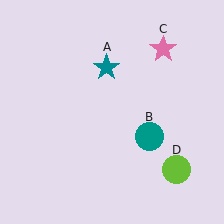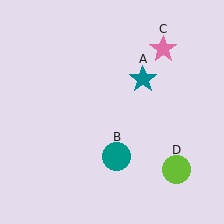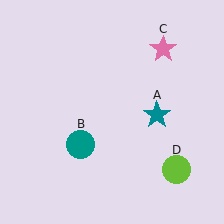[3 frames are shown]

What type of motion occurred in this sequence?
The teal star (object A), teal circle (object B) rotated clockwise around the center of the scene.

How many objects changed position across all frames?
2 objects changed position: teal star (object A), teal circle (object B).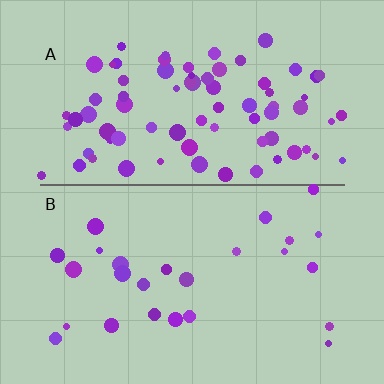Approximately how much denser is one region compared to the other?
Approximately 2.9× — region A over region B.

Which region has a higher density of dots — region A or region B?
A (the top).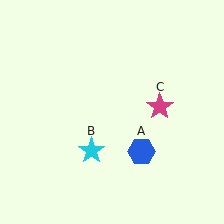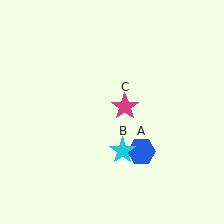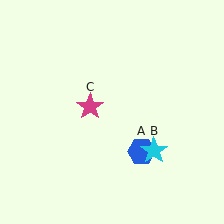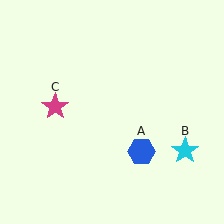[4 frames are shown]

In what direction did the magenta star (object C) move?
The magenta star (object C) moved left.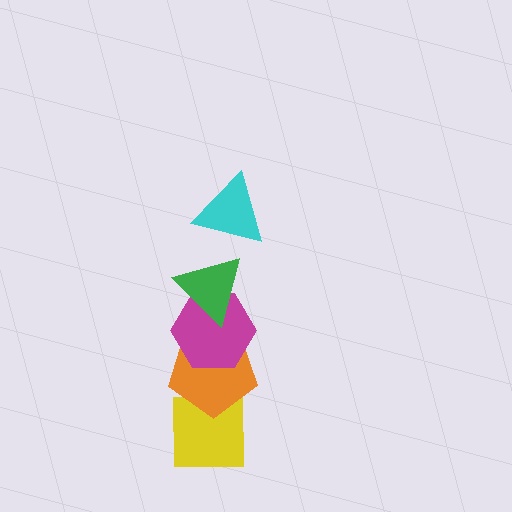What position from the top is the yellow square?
The yellow square is 5th from the top.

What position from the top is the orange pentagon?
The orange pentagon is 4th from the top.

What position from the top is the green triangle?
The green triangle is 2nd from the top.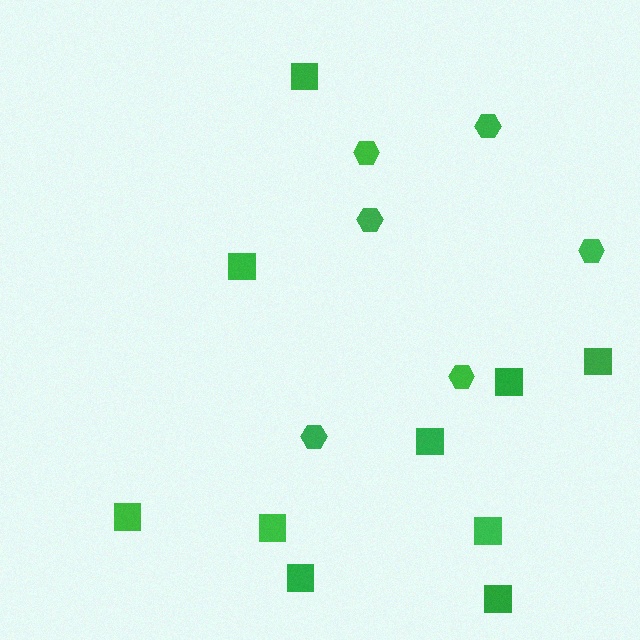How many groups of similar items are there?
There are 2 groups: one group of squares (10) and one group of hexagons (6).